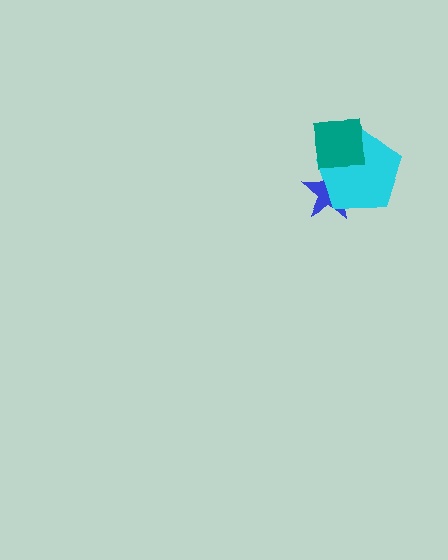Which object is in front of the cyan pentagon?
The teal square is in front of the cyan pentagon.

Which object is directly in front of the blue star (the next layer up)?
The cyan pentagon is directly in front of the blue star.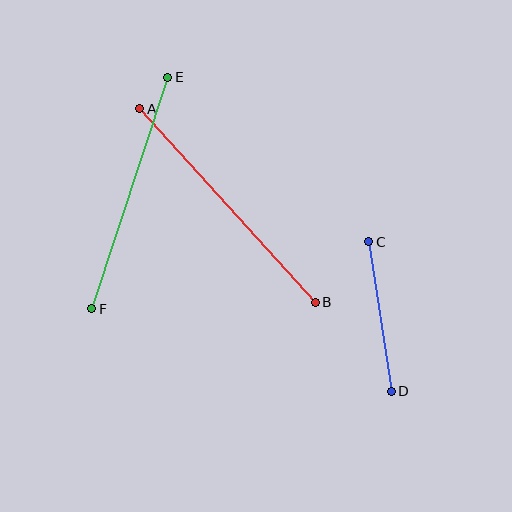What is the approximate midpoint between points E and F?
The midpoint is at approximately (130, 193) pixels.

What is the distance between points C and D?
The distance is approximately 151 pixels.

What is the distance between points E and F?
The distance is approximately 244 pixels.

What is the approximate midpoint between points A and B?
The midpoint is at approximately (228, 205) pixels.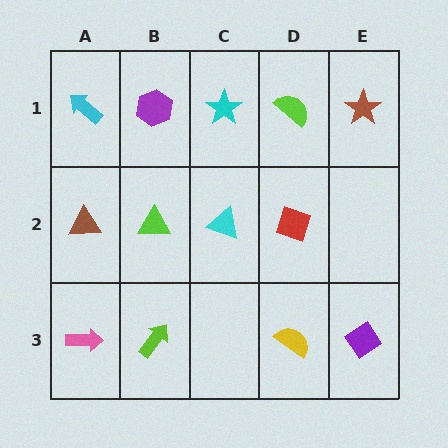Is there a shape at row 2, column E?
No, that cell is empty.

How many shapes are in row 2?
4 shapes.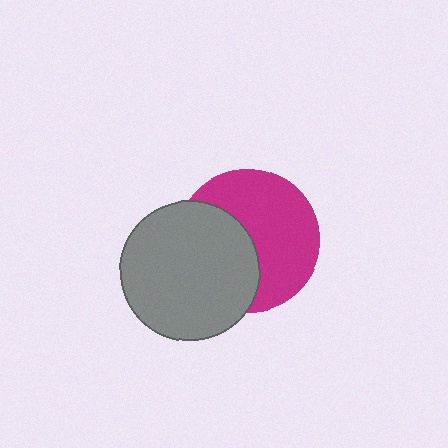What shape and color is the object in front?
The object in front is a gray circle.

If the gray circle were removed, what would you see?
You would see the complete magenta circle.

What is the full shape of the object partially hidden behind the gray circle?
The partially hidden object is a magenta circle.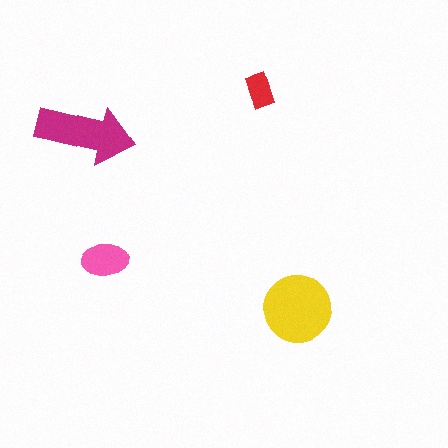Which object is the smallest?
The red rectangle.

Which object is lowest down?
The yellow circle is bottommost.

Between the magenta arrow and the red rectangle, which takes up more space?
The magenta arrow.